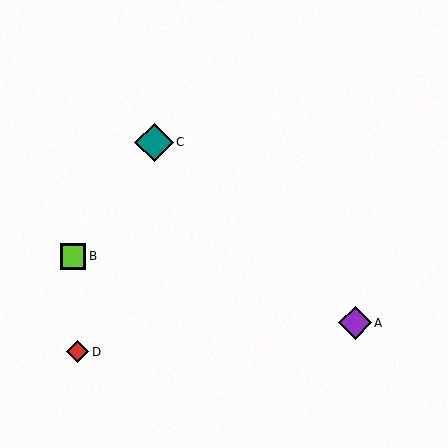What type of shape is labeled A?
Shape A is a purple diamond.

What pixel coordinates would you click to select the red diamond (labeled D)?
Click at (78, 352) to select the red diamond D.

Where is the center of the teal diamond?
The center of the teal diamond is at (154, 142).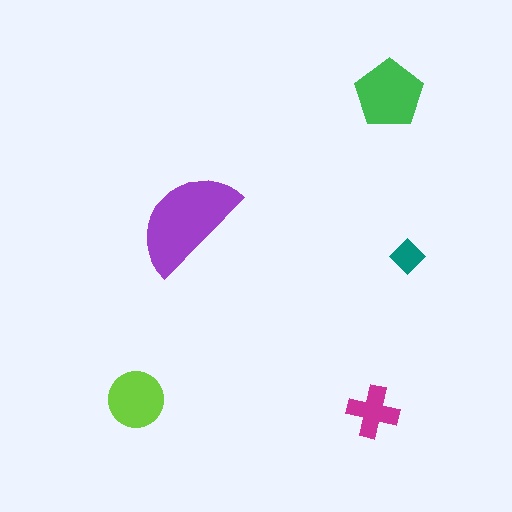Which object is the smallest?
The teal diamond.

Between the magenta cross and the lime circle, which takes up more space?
The lime circle.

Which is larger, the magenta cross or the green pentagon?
The green pentagon.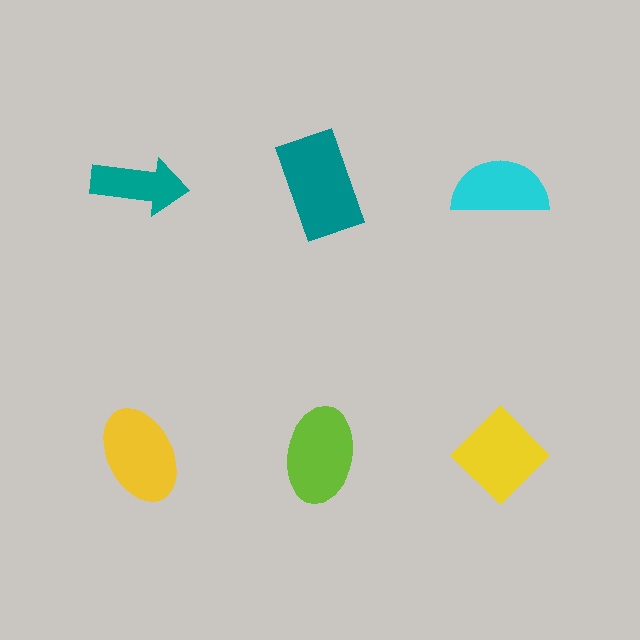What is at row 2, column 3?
A yellow diamond.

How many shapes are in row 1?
3 shapes.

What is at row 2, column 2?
A lime ellipse.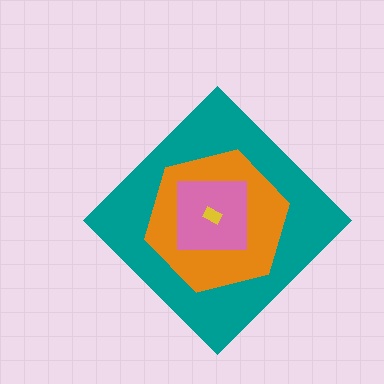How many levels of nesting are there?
4.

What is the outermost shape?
The teal diamond.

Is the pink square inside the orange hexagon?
Yes.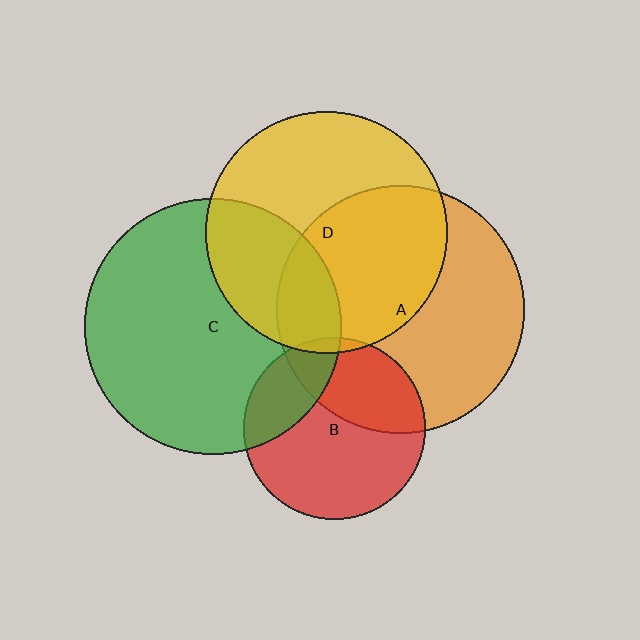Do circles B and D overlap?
Yes.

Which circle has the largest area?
Circle C (green).